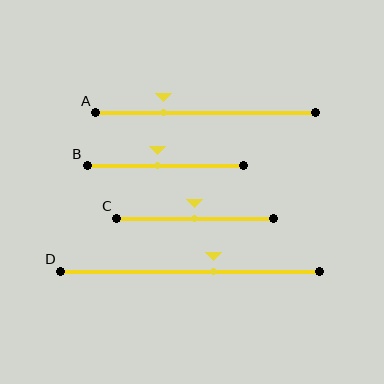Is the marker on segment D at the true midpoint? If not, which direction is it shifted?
No, the marker on segment D is shifted to the right by about 9% of the segment length.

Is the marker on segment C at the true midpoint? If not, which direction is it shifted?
Yes, the marker on segment C is at the true midpoint.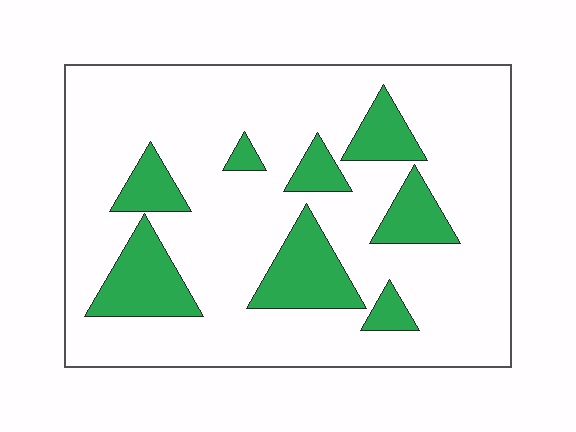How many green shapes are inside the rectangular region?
8.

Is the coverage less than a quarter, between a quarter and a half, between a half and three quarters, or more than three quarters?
Less than a quarter.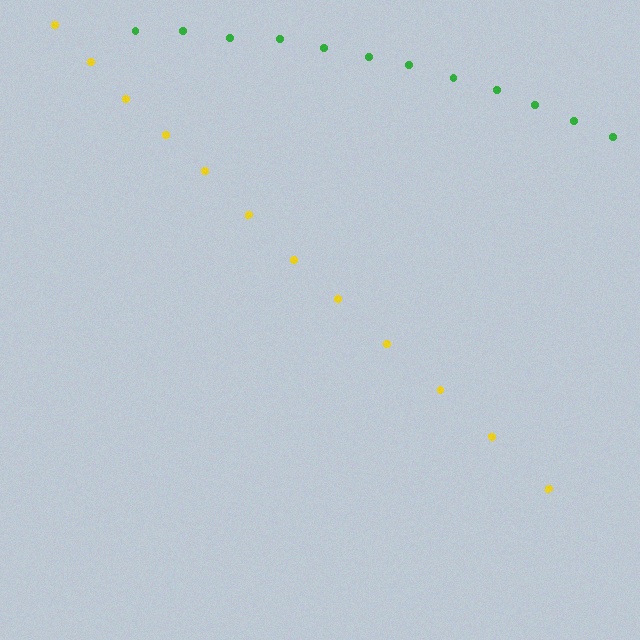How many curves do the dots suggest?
There are 2 distinct paths.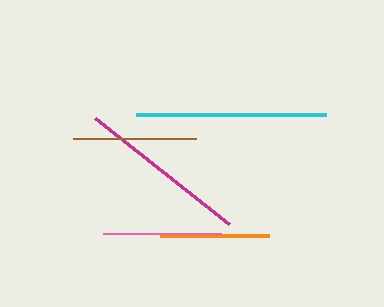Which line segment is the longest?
The cyan line is the longest at approximately 189 pixels.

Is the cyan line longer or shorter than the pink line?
The cyan line is longer than the pink line.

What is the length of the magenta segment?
The magenta segment is approximately 171 pixels long.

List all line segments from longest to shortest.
From longest to shortest: cyan, magenta, brown, pink, orange.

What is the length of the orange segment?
The orange segment is approximately 109 pixels long.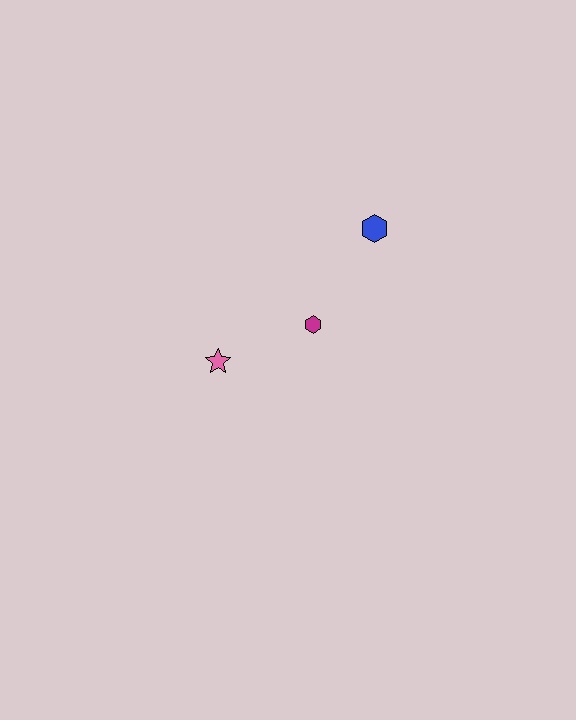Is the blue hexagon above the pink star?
Yes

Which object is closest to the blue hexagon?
The magenta hexagon is closest to the blue hexagon.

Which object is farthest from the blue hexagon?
The pink star is farthest from the blue hexagon.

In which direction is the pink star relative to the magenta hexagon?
The pink star is to the left of the magenta hexagon.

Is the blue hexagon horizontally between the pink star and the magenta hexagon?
No